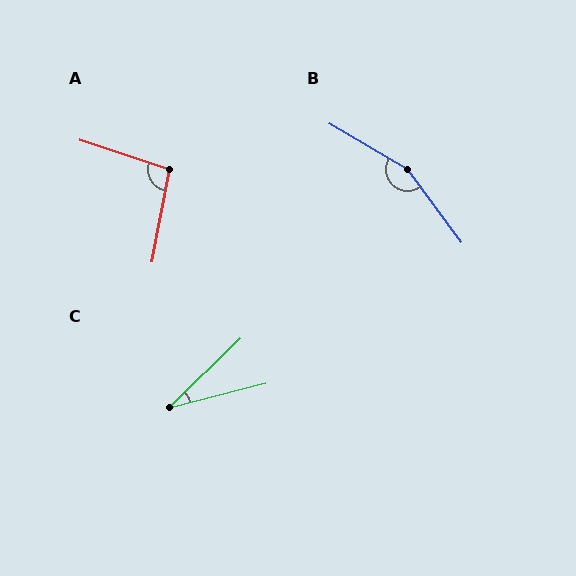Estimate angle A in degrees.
Approximately 97 degrees.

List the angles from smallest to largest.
C (30°), A (97°), B (157°).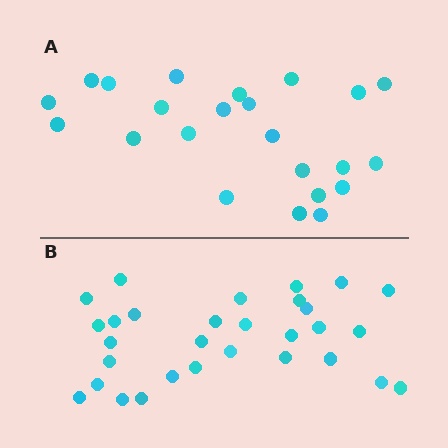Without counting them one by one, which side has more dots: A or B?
Region B (the bottom region) has more dots.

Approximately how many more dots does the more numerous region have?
Region B has roughly 8 or so more dots than region A.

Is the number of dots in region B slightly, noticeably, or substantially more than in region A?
Region B has noticeably more, but not dramatically so. The ratio is roughly 1.3 to 1.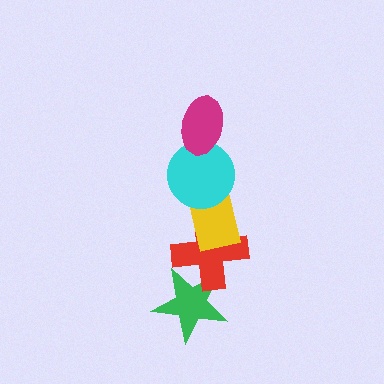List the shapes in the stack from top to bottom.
From top to bottom: the magenta ellipse, the cyan circle, the yellow rectangle, the red cross, the green star.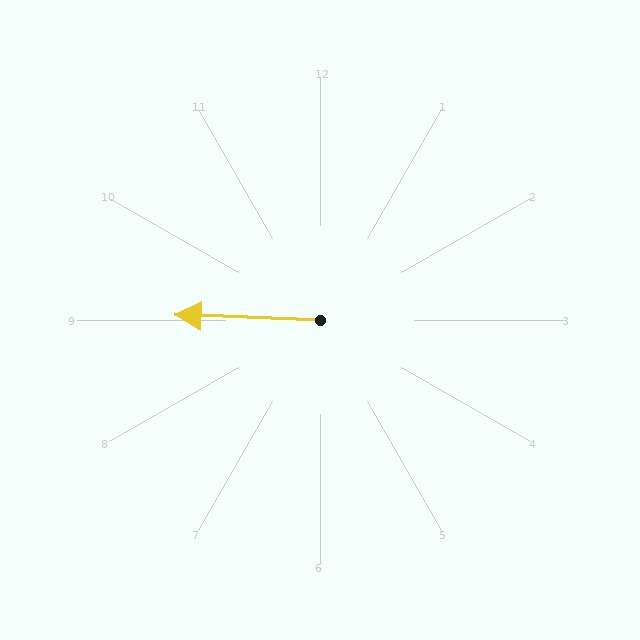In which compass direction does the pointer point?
West.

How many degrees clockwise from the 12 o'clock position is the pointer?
Approximately 272 degrees.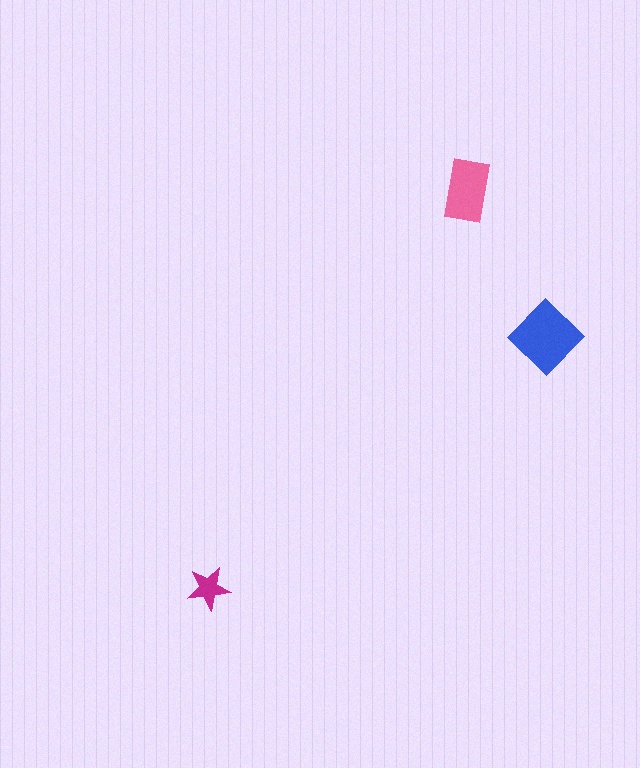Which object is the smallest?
The magenta star.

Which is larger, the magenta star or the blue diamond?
The blue diamond.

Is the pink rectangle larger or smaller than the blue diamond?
Smaller.